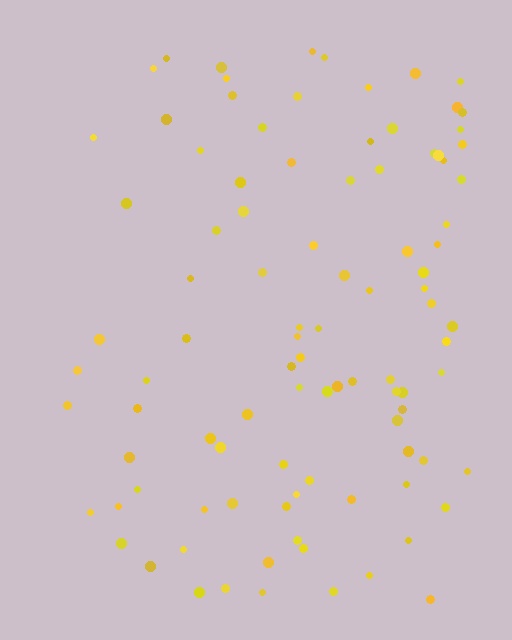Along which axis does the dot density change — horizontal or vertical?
Horizontal.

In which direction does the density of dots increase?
From left to right, with the right side densest.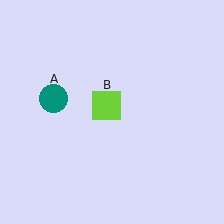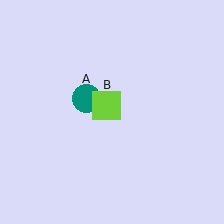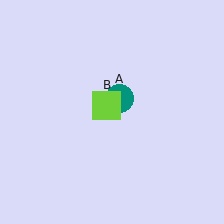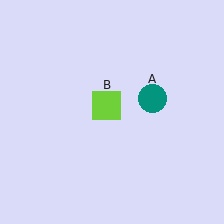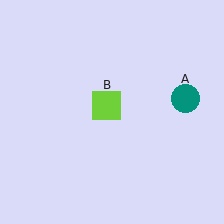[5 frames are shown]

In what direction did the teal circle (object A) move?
The teal circle (object A) moved right.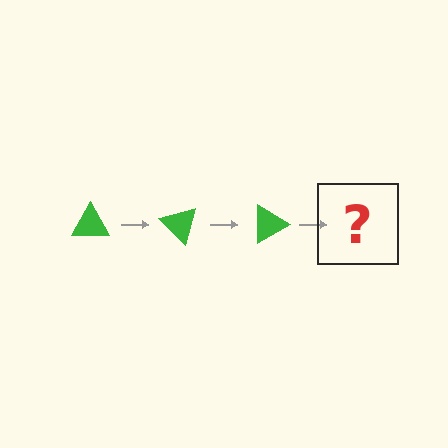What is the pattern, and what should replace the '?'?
The pattern is that the triangle rotates 45 degrees each step. The '?' should be a green triangle rotated 135 degrees.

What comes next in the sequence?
The next element should be a green triangle rotated 135 degrees.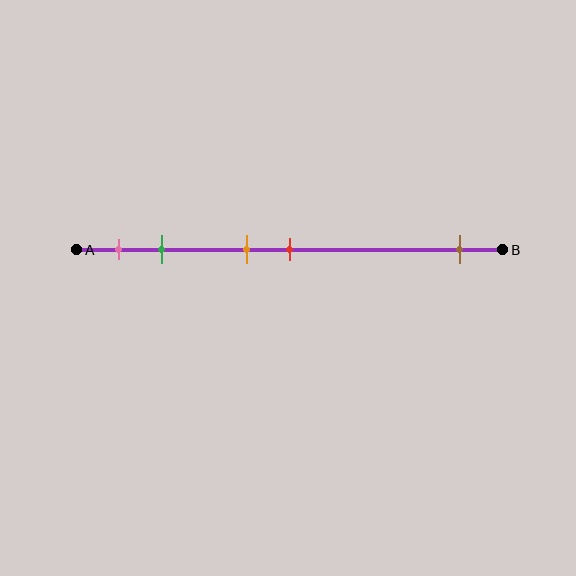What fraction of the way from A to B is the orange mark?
The orange mark is approximately 40% (0.4) of the way from A to B.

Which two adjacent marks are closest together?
The orange and red marks are the closest adjacent pair.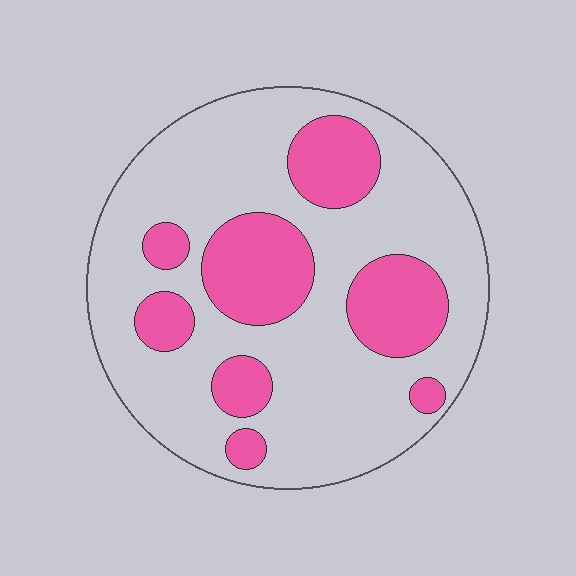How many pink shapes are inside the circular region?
8.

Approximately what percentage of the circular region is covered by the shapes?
Approximately 30%.